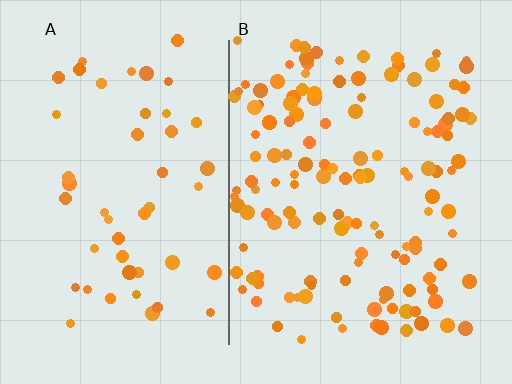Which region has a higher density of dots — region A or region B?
B (the right).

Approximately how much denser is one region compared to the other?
Approximately 2.7× — region B over region A.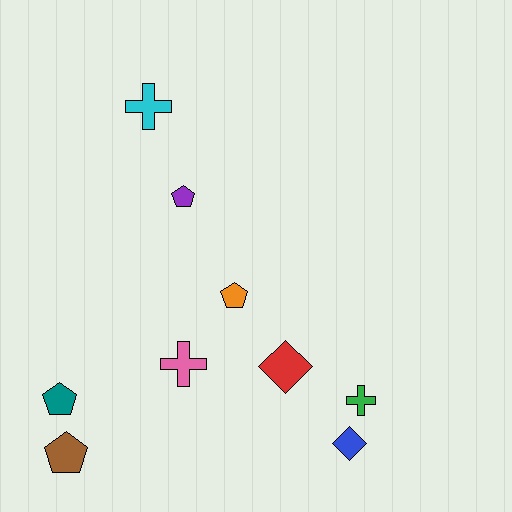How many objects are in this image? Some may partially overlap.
There are 9 objects.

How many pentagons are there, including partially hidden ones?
There are 4 pentagons.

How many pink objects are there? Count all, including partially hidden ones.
There is 1 pink object.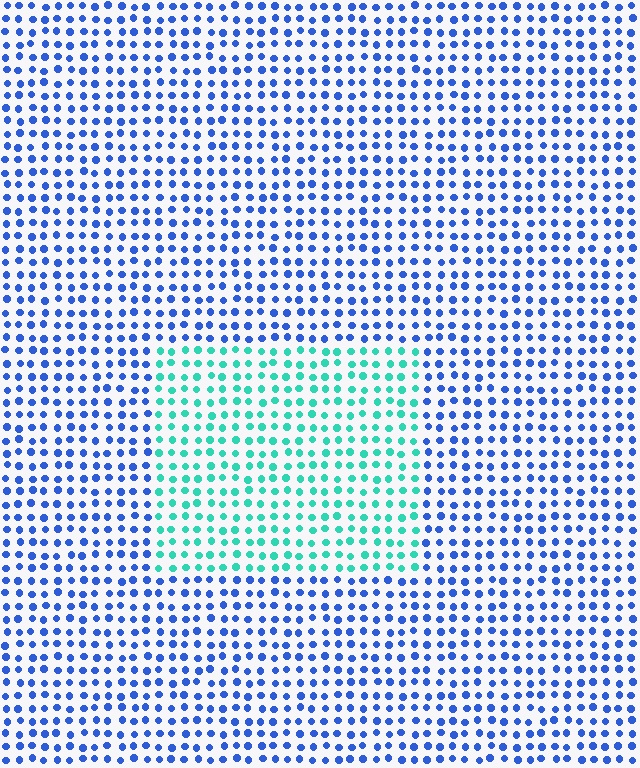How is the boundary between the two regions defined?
The boundary is defined purely by a slight shift in hue (about 57 degrees). Spacing, size, and orientation are identical on both sides.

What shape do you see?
I see a rectangle.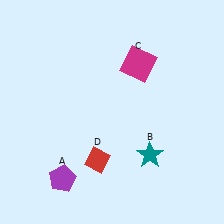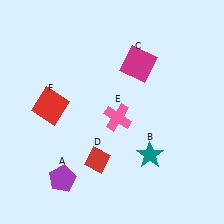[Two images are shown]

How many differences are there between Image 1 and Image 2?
There are 2 differences between the two images.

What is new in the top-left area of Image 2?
A red square (F) was added in the top-left area of Image 2.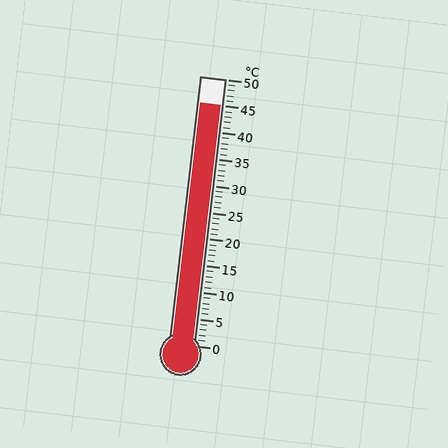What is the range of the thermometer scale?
The thermometer scale ranges from 0°C to 50°C.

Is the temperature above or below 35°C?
The temperature is above 35°C.